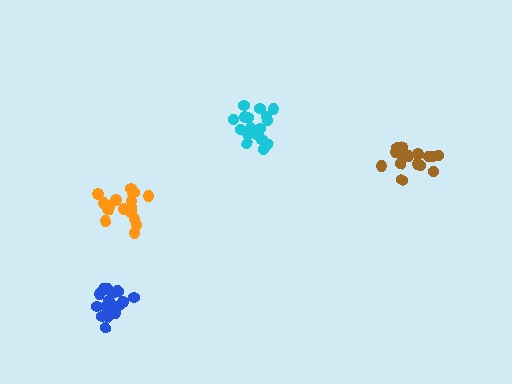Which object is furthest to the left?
The blue cluster is leftmost.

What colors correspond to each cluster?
The clusters are colored: cyan, orange, blue, brown.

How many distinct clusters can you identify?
There are 4 distinct clusters.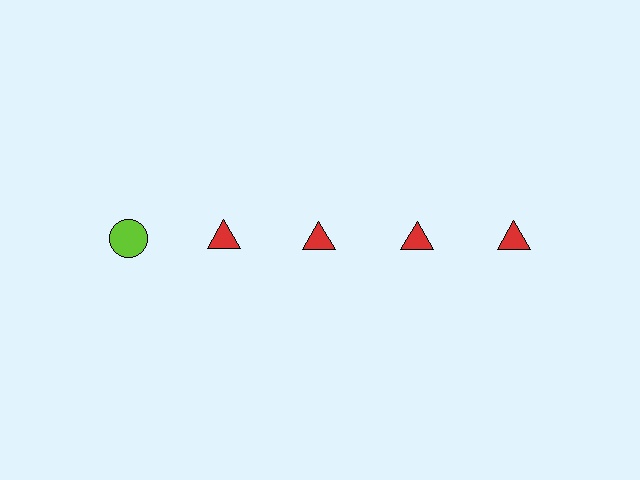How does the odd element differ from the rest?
It differs in both color (lime instead of red) and shape (circle instead of triangle).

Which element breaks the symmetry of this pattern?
The lime circle in the top row, leftmost column breaks the symmetry. All other shapes are red triangles.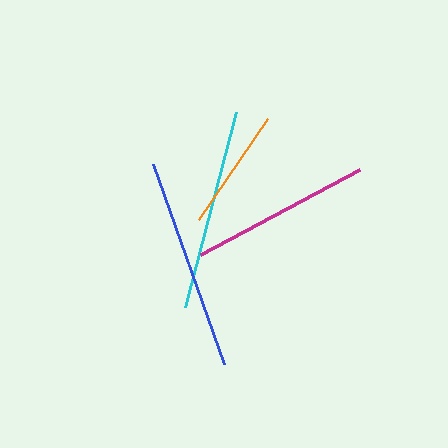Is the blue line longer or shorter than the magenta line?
The blue line is longer than the magenta line.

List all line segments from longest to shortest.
From longest to shortest: blue, cyan, magenta, orange.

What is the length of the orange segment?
The orange segment is approximately 122 pixels long.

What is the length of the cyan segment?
The cyan segment is approximately 202 pixels long.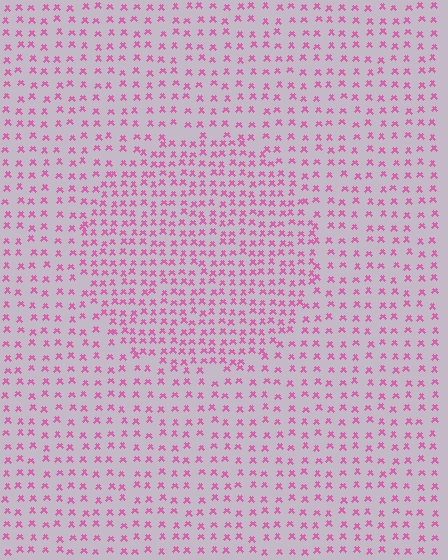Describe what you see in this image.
The image contains small pink elements arranged at two different densities. A circle-shaped region is visible where the elements are more densely packed than the surrounding area.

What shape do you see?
I see a circle.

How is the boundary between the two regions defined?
The boundary is defined by a change in element density (approximately 1.7x ratio). All elements are the same color, size, and shape.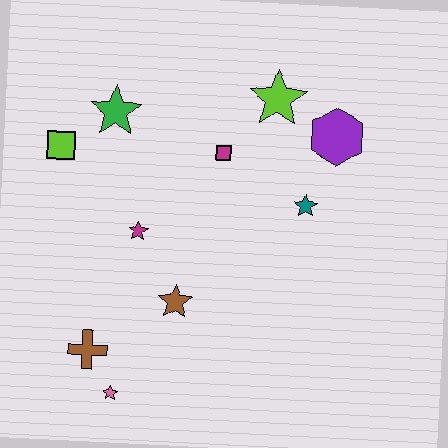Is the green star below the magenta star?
No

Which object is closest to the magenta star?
The brown star is closest to the magenta star.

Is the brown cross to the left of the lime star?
Yes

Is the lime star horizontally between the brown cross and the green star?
No